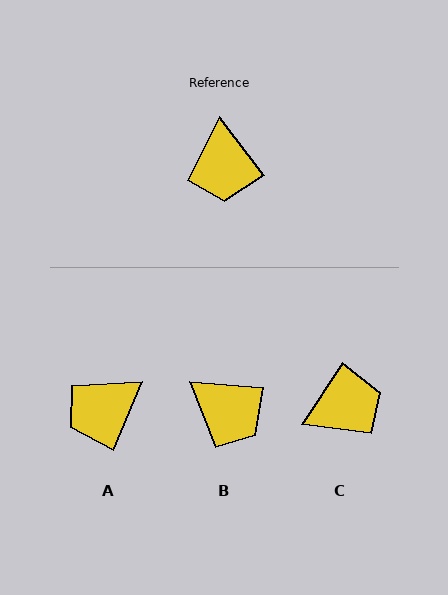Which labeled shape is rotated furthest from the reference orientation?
C, about 109 degrees away.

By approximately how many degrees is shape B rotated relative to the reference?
Approximately 48 degrees counter-clockwise.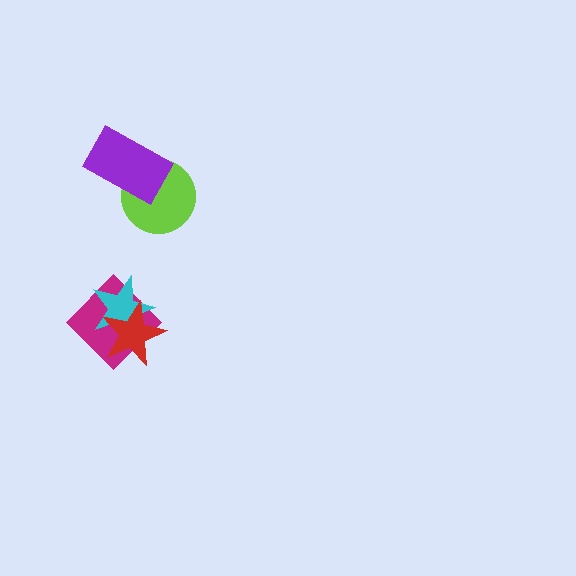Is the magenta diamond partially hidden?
Yes, it is partially covered by another shape.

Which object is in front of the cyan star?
The red star is in front of the cyan star.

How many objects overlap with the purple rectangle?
1 object overlaps with the purple rectangle.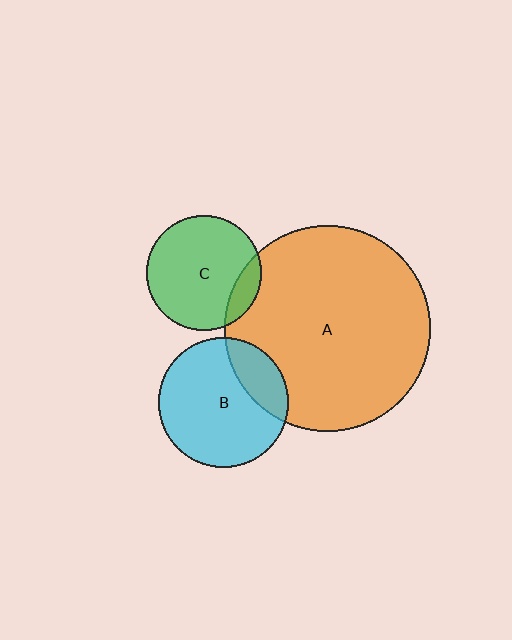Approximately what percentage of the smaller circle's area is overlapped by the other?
Approximately 20%.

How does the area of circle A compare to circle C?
Approximately 3.2 times.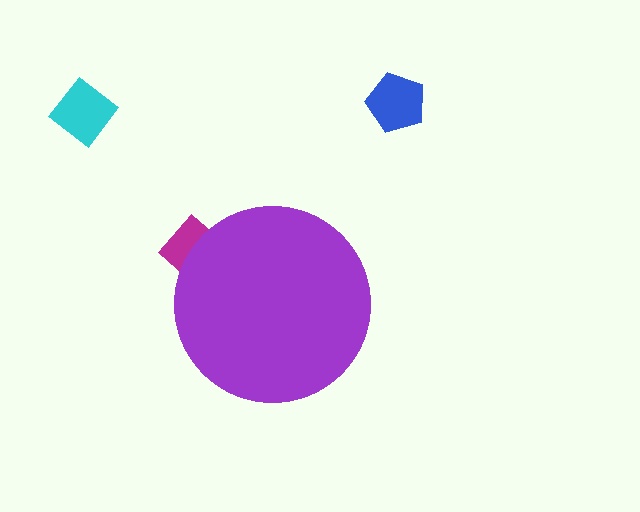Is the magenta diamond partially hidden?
Yes, the magenta diamond is partially hidden behind the purple circle.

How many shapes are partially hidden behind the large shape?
1 shape is partially hidden.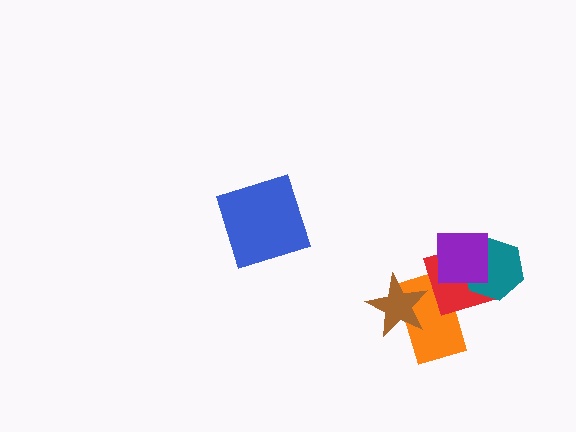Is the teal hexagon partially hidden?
Yes, it is partially covered by another shape.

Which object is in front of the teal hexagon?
The purple square is in front of the teal hexagon.